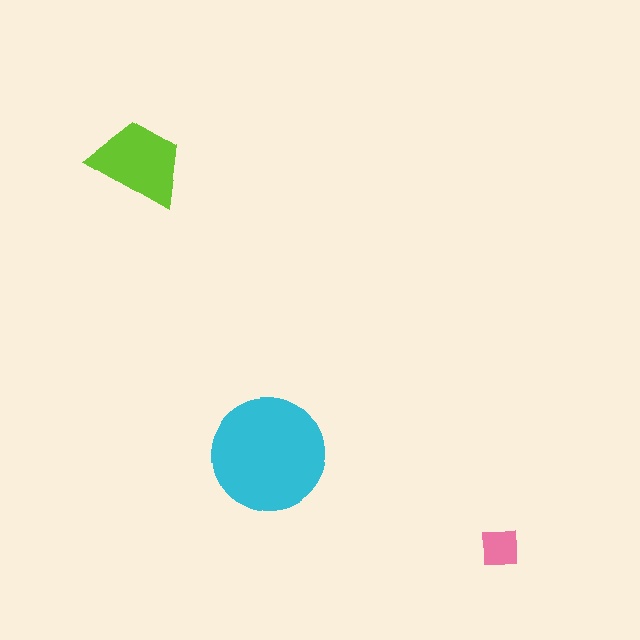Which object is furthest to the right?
The pink square is rightmost.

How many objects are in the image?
There are 3 objects in the image.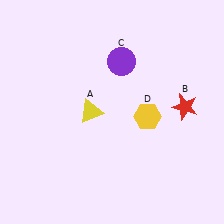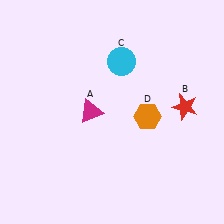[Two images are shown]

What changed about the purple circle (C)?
In Image 1, C is purple. In Image 2, it changed to cyan.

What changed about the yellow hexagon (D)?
In Image 1, D is yellow. In Image 2, it changed to orange.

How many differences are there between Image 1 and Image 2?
There are 3 differences between the two images.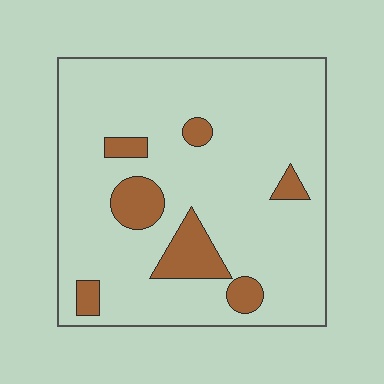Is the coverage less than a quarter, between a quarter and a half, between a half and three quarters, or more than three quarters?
Less than a quarter.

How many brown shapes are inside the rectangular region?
7.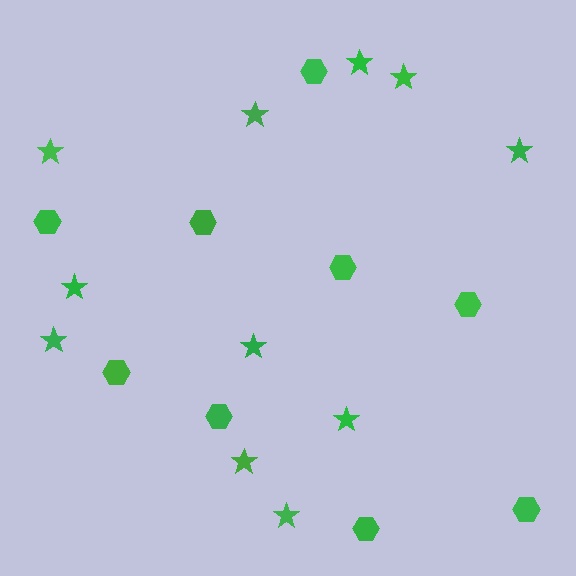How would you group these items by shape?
There are 2 groups: one group of hexagons (9) and one group of stars (11).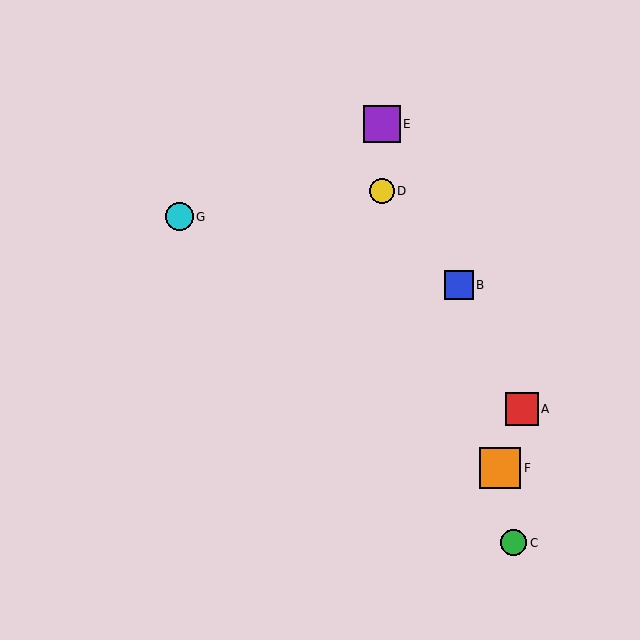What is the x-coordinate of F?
Object F is at x≈500.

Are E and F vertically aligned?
No, E is at x≈382 and F is at x≈500.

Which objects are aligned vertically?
Objects D, E are aligned vertically.